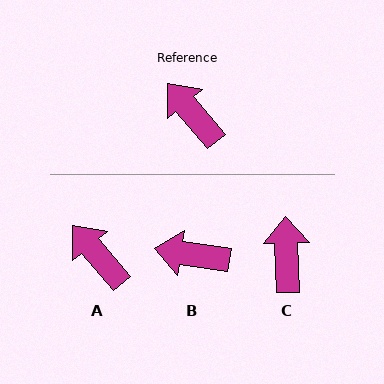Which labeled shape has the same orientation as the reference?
A.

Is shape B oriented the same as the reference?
No, it is off by about 41 degrees.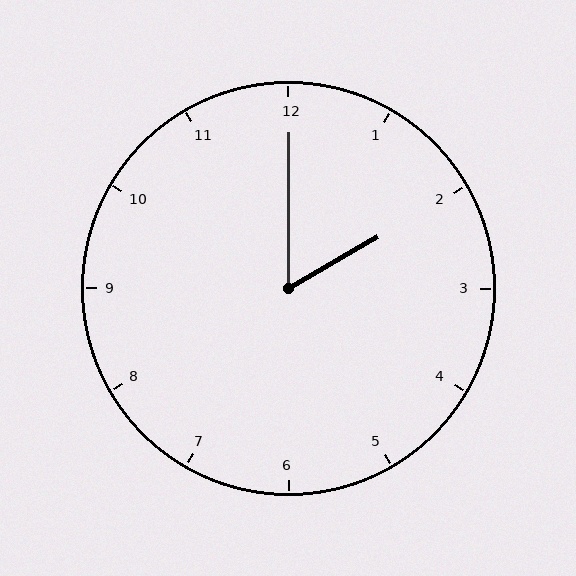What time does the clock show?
2:00.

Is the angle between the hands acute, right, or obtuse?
It is acute.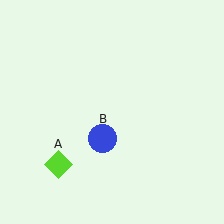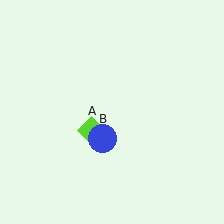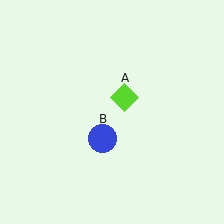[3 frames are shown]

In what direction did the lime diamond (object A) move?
The lime diamond (object A) moved up and to the right.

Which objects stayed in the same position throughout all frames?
Blue circle (object B) remained stationary.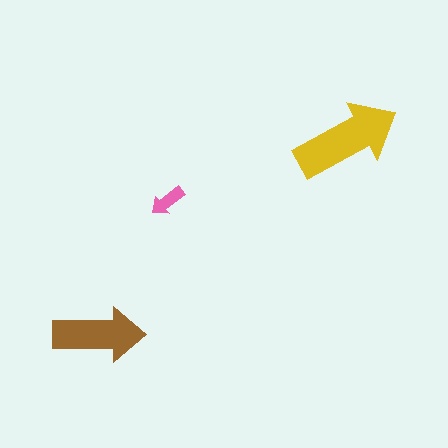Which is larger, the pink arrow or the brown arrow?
The brown one.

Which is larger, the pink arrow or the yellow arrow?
The yellow one.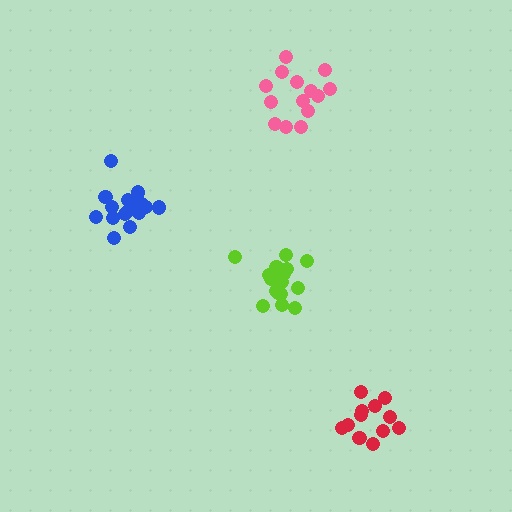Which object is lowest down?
The red cluster is bottommost.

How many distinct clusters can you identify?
There are 4 distinct clusters.